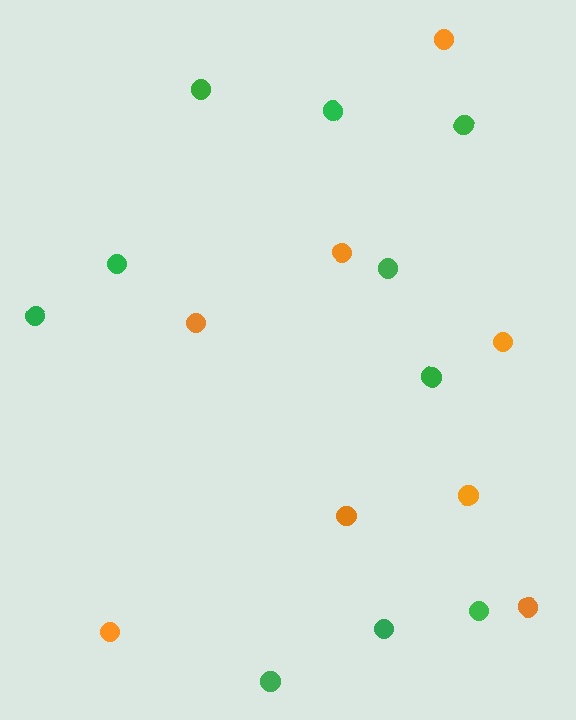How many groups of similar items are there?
There are 2 groups: one group of green circles (10) and one group of orange circles (8).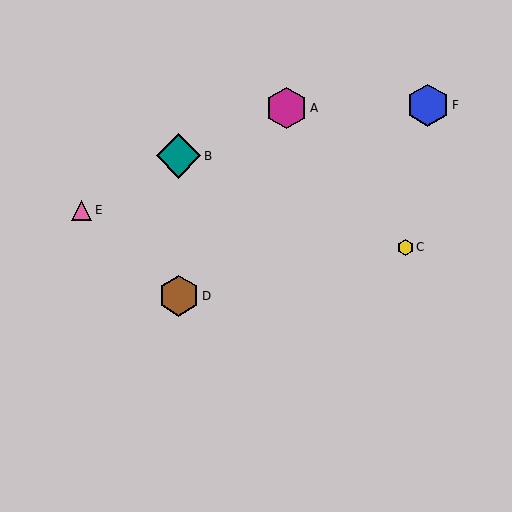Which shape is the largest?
The teal diamond (labeled B) is the largest.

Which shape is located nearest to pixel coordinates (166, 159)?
The teal diamond (labeled B) at (179, 156) is nearest to that location.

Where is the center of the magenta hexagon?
The center of the magenta hexagon is at (286, 108).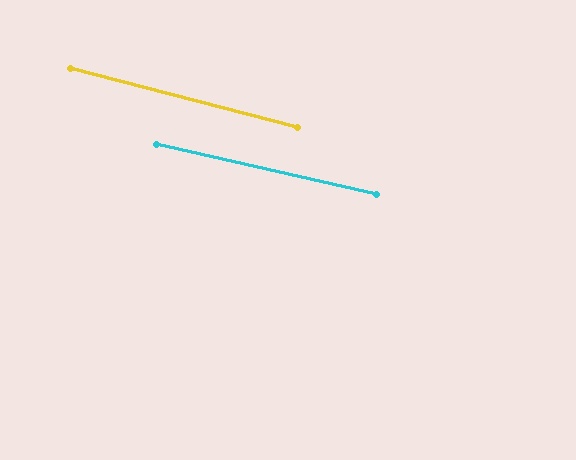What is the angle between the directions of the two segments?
Approximately 2 degrees.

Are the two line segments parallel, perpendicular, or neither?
Parallel — their directions differ by only 1.6°.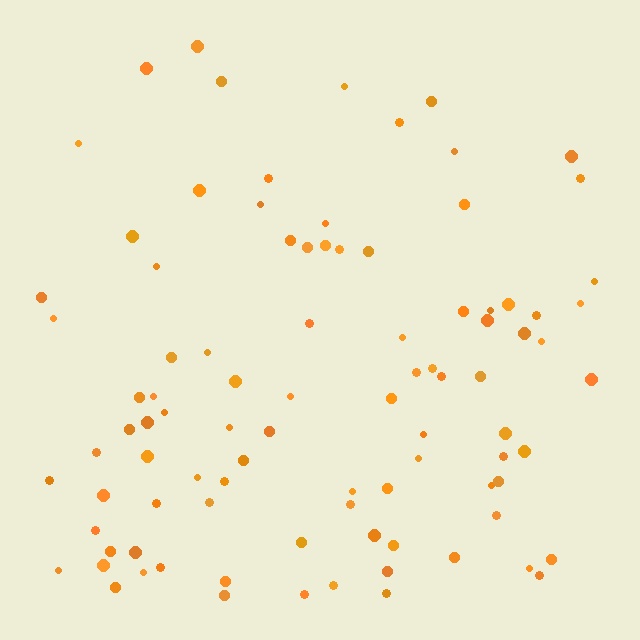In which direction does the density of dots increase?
From top to bottom, with the bottom side densest.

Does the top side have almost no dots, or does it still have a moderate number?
Still a moderate number, just noticeably fewer than the bottom.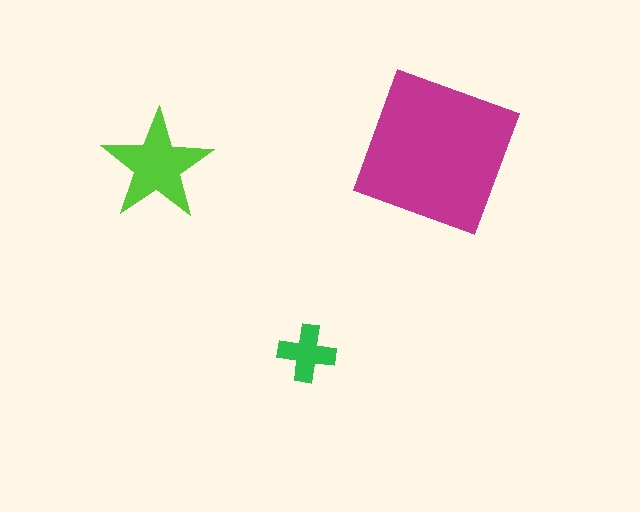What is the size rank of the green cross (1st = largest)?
3rd.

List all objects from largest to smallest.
The magenta square, the lime star, the green cross.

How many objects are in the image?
There are 3 objects in the image.